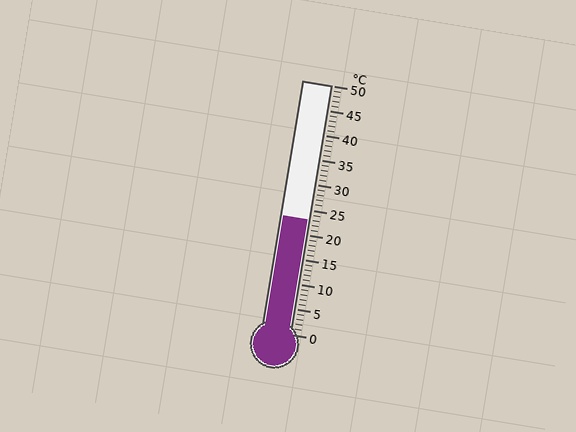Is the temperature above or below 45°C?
The temperature is below 45°C.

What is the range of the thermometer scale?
The thermometer scale ranges from 0°C to 50°C.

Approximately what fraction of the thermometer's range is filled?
The thermometer is filled to approximately 45% of its range.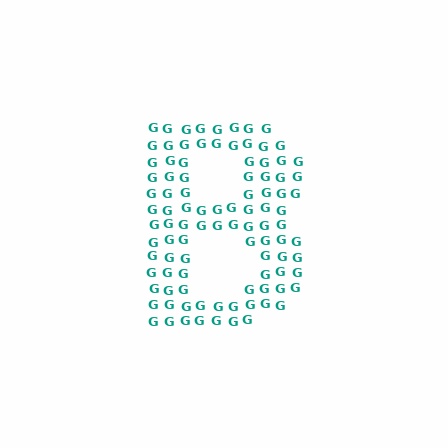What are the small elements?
The small elements are letter G's.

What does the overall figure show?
The overall figure shows the letter B.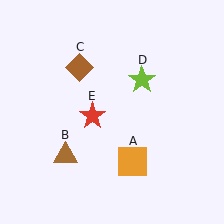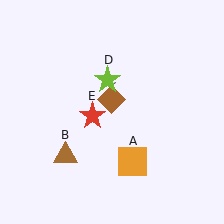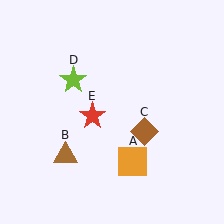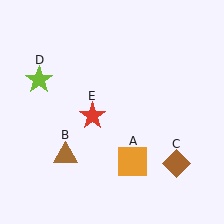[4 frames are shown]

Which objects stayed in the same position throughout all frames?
Orange square (object A) and brown triangle (object B) and red star (object E) remained stationary.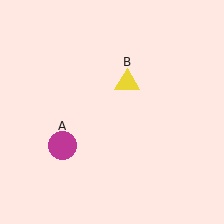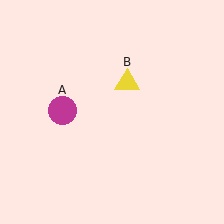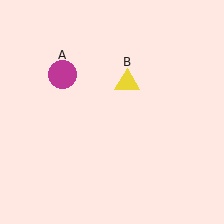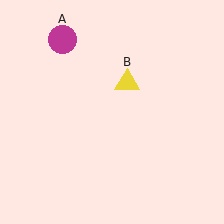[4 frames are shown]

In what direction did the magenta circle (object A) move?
The magenta circle (object A) moved up.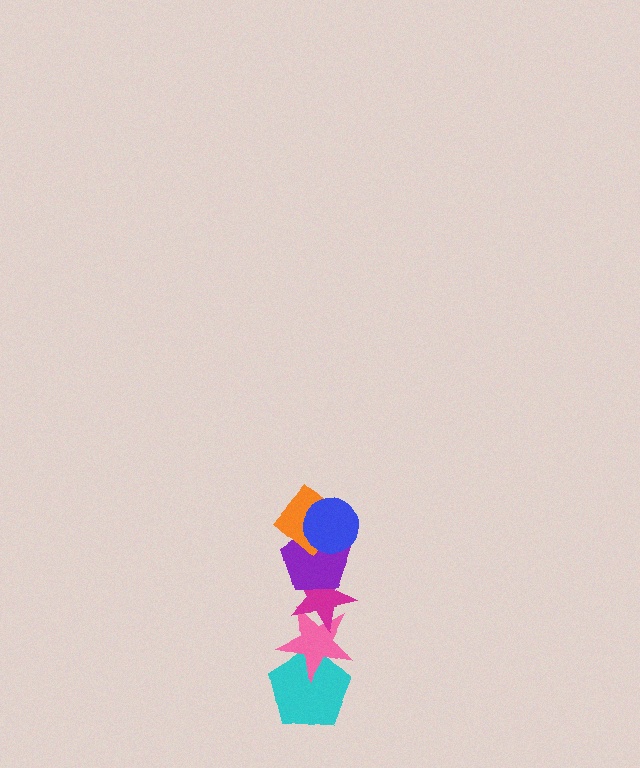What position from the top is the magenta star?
The magenta star is 4th from the top.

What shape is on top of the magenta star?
The purple pentagon is on top of the magenta star.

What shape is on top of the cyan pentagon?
The pink star is on top of the cyan pentagon.